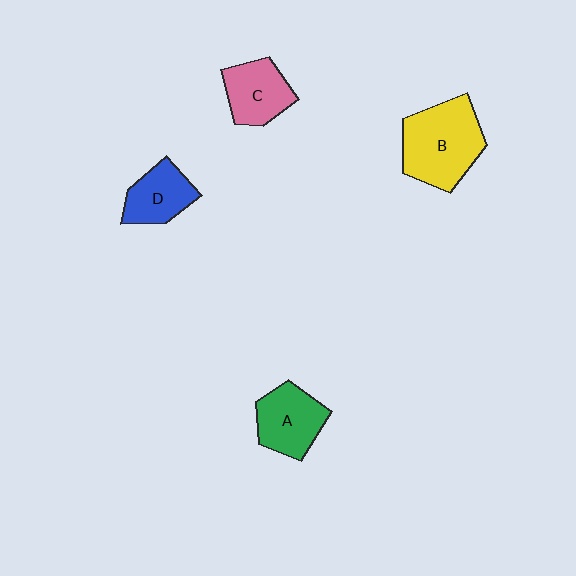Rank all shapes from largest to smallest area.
From largest to smallest: B (yellow), A (green), C (pink), D (blue).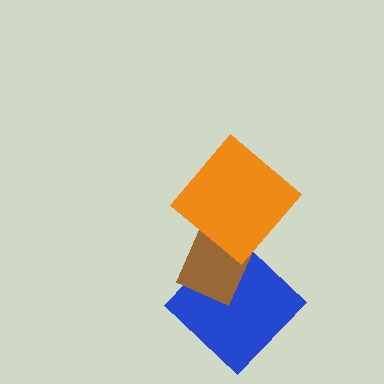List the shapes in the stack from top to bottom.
From top to bottom: the orange diamond, the brown rectangle, the blue diamond.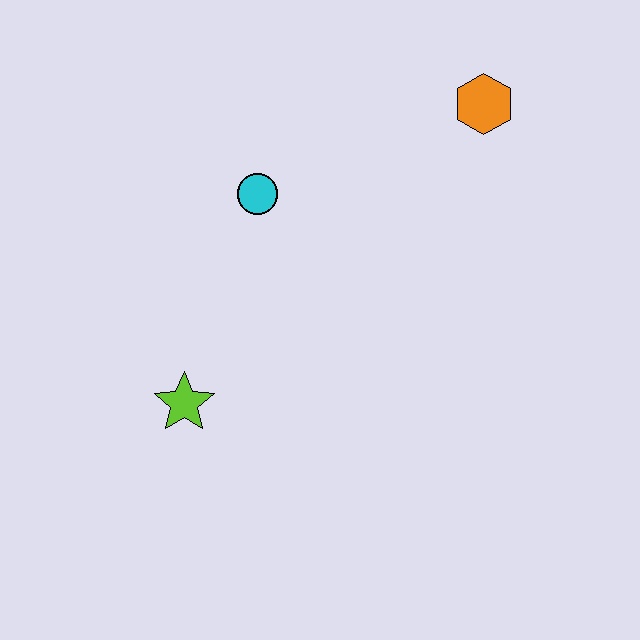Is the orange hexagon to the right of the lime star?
Yes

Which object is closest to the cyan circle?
The lime star is closest to the cyan circle.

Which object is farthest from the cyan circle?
The orange hexagon is farthest from the cyan circle.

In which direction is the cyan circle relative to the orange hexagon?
The cyan circle is to the left of the orange hexagon.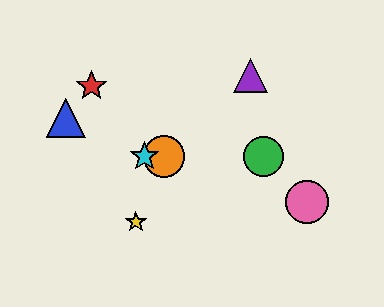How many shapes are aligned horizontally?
3 shapes (the green circle, the orange circle, the cyan star) are aligned horizontally.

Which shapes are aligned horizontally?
The green circle, the orange circle, the cyan star are aligned horizontally.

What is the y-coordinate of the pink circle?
The pink circle is at y≈202.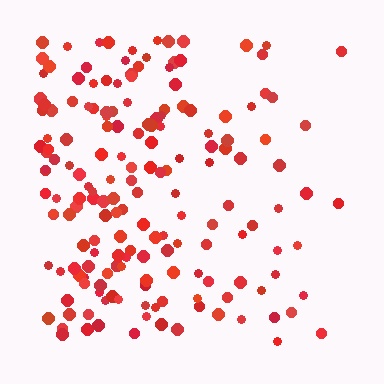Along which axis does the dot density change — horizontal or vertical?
Horizontal.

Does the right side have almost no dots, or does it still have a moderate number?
Still a moderate number, just noticeably fewer than the left.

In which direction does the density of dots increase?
From right to left, with the left side densest.